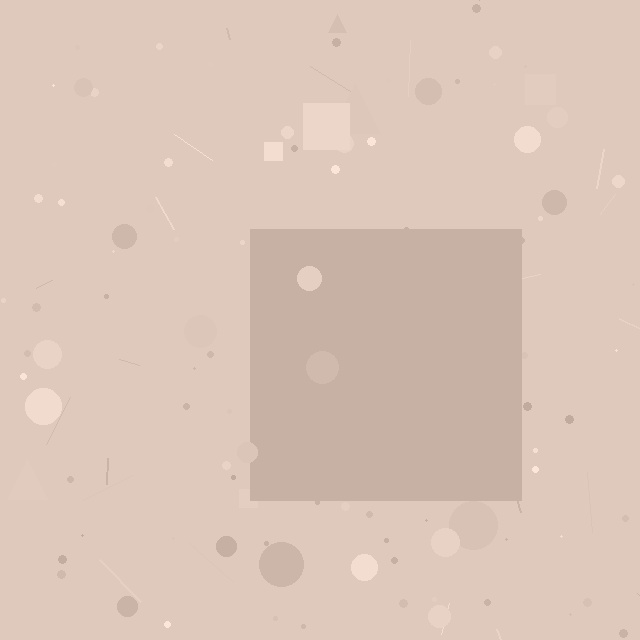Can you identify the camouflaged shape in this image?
The camouflaged shape is a square.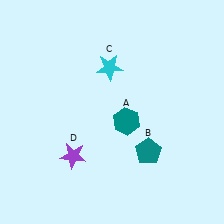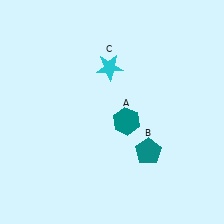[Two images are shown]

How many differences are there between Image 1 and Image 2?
There is 1 difference between the two images.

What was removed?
The purple star (D) was removed in Image 2.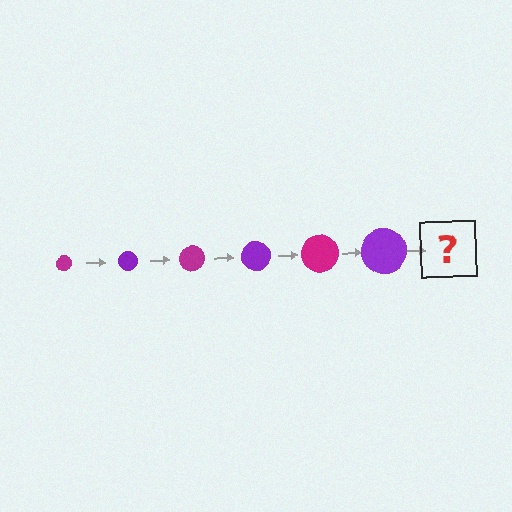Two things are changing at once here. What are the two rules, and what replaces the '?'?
The two rules are that the circle grows larger each step and the color cycles through magenta and purple. The '?' should be a magenta circle, larger than the previous one.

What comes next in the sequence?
The next element should be a magenta circle, larger than the previous one.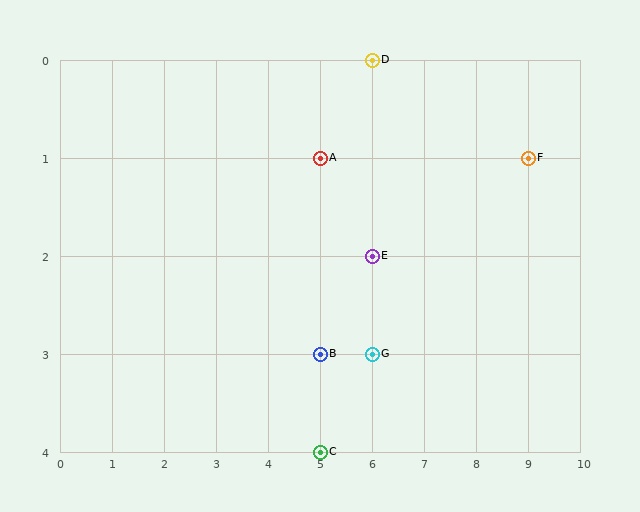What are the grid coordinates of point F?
Point F is at grid coordinates (9, 1).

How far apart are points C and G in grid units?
Points C and G are 1 column and 1 row apart (about 1.4 grid units diagonally).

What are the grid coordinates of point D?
Point D is at grid coordinates (6, 0).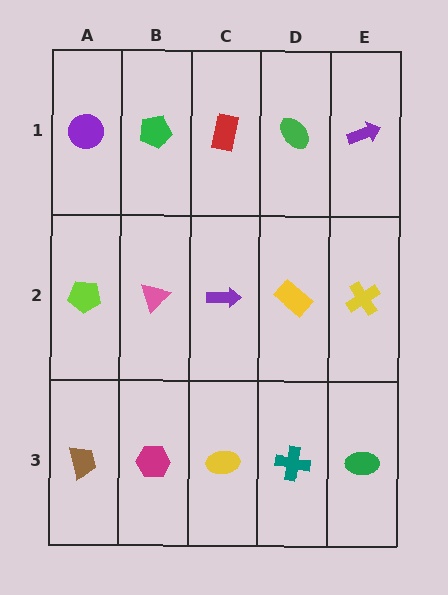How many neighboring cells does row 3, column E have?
2.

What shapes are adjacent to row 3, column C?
A purple arrow (row 2, column C), a magenta hexagon (row 3, column B), a teal cross (row 3, column D).